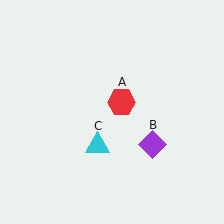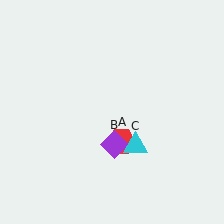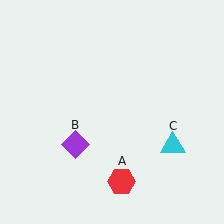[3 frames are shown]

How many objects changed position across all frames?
3 objects changed position: red hexagon (object A), purple diamond (object B), cyan triangle (object C).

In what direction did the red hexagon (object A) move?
The red hexagon (object A) moved down.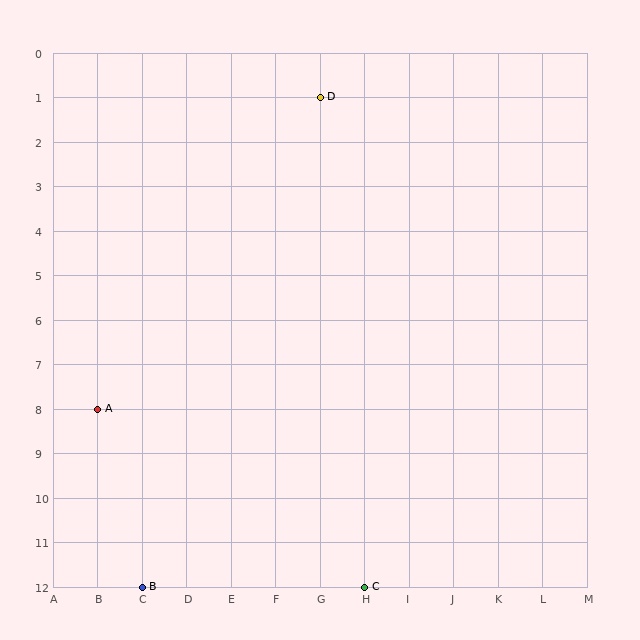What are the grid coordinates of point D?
Point D is at grid coordinates (G, 1).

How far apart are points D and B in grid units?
Points D and B are 4 columns and 11 rows apart (about 11.7 grid units diagonally).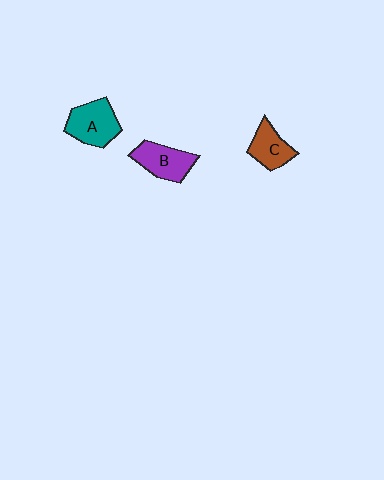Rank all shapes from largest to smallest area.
From largest to smallest: A (teal), B (purple), C (brown).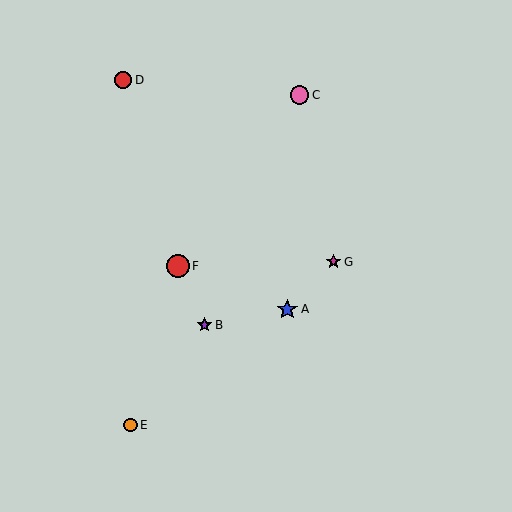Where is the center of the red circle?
The center of the red circle is at (178, 266).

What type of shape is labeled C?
Shape C is a pink circle.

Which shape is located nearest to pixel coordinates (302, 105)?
The pink circle (labeled C) at (299, 95) is nearest to that location.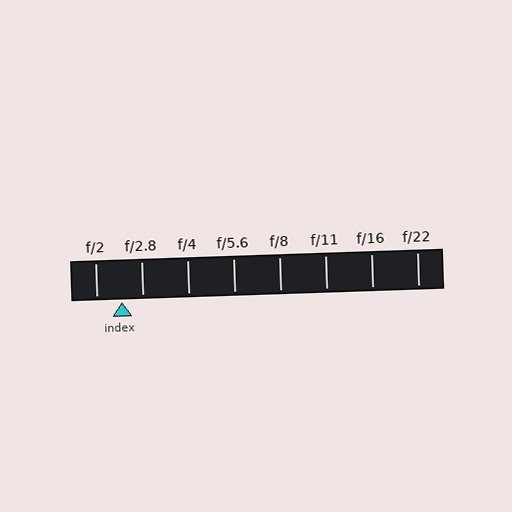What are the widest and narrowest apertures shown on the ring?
The widest aperture shown is f/2 and the narrowest is f/22.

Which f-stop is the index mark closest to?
The index mark is closest to f/2.8.